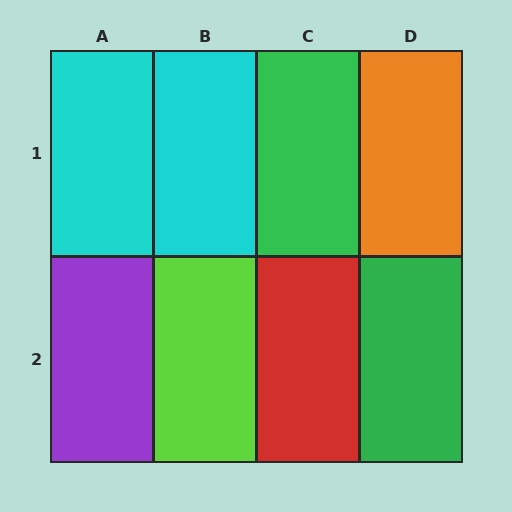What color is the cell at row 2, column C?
Red.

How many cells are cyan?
2 cells are cyan.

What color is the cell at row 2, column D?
Green.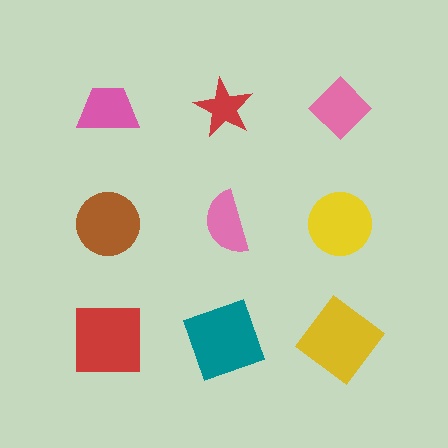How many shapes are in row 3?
3 shapes.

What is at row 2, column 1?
A brown circle.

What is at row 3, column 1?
A red square.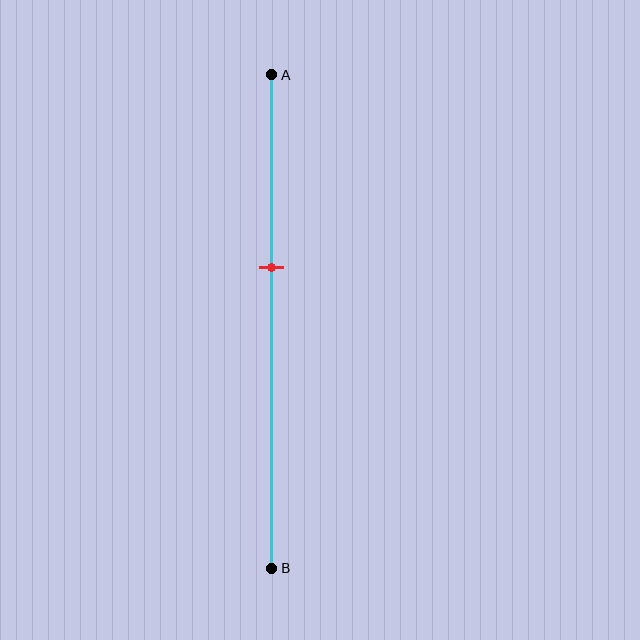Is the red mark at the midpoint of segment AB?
No, the mark is at about 40% from A, not at the 50% midpoint.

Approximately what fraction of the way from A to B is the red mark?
The red mark is approximately 40% of the way from A to B.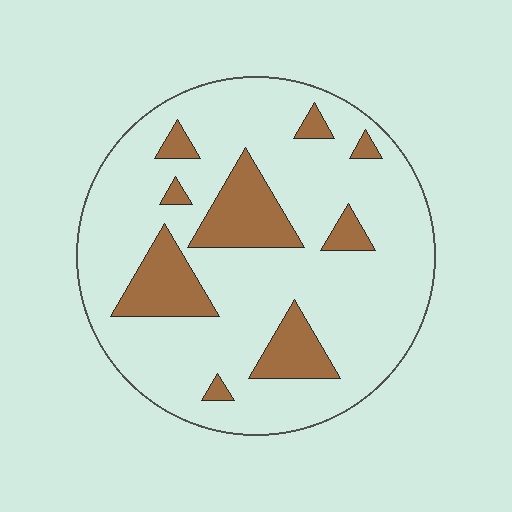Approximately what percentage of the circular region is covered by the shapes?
Approximately 20%.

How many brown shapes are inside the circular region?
9.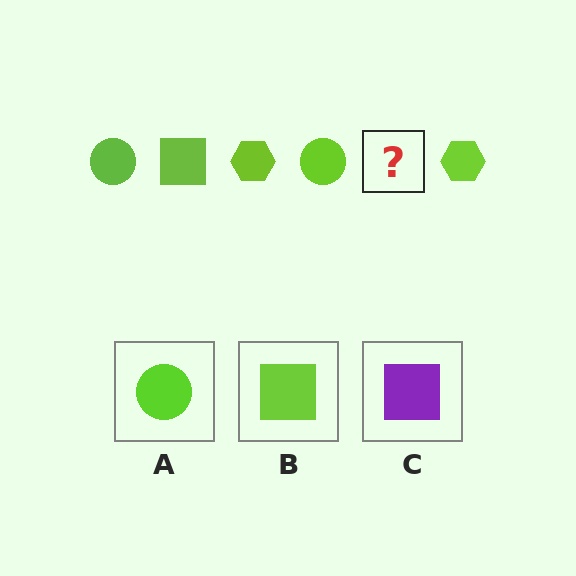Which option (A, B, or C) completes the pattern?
B.